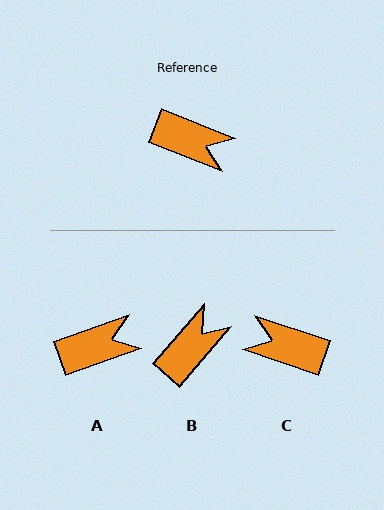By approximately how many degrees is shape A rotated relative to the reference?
Approximately 41 degrees counter-clockwise.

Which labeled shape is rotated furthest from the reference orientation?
C, about 177 degrees away.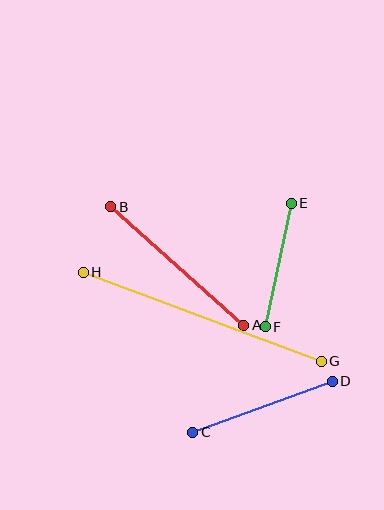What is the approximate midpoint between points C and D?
The midpoint is at approximately (263, 407) pixels.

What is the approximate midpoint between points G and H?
The midpoint is at approximately (202, 317) pixels.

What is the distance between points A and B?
The distance is approximately 178 pixels.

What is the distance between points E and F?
The distance is approximately 126 pixels.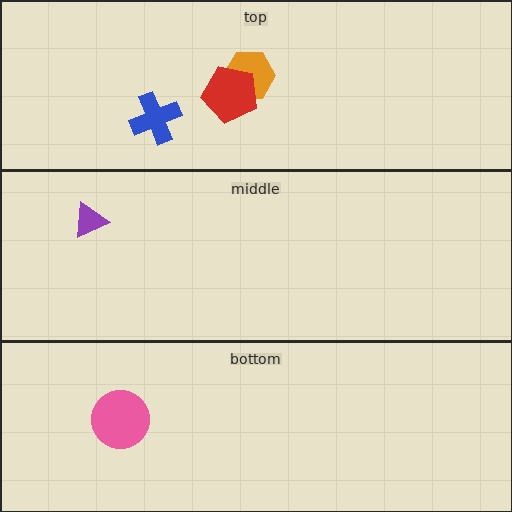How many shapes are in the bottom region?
1.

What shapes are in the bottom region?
The pink circle.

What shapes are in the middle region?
The purple triangle.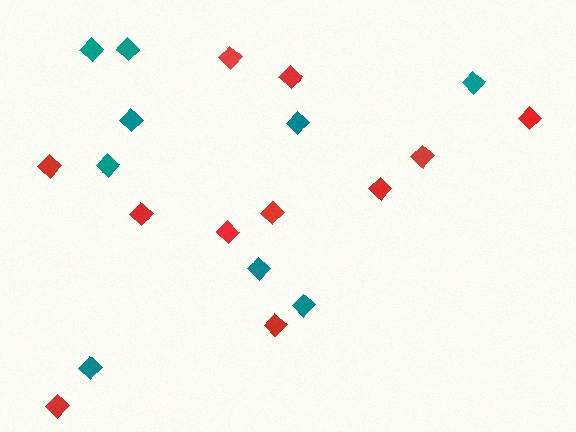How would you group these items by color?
There are 2 groups: one group of red diamonds (11) and one group of teal diamonds (9).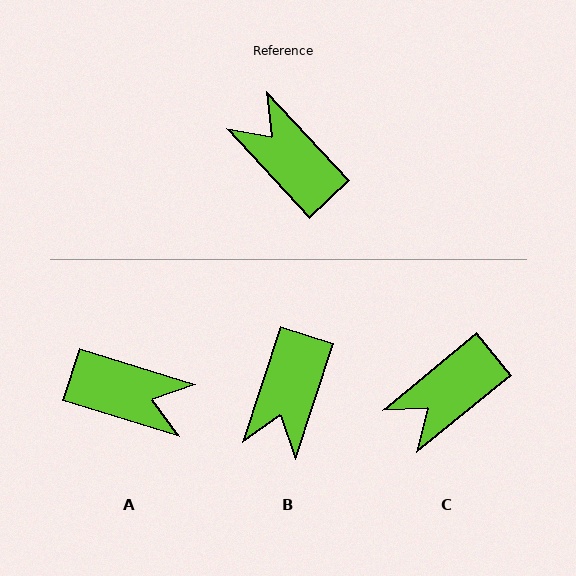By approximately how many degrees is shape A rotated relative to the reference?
Approximately 150 degrees clockwise.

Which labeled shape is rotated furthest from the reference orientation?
A, about 150 degrees away.